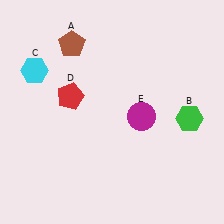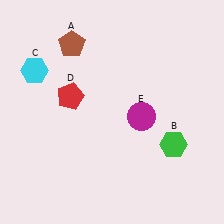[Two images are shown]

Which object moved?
The green hexagon (B) moved down.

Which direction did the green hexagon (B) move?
The green hexagon (B) moved down.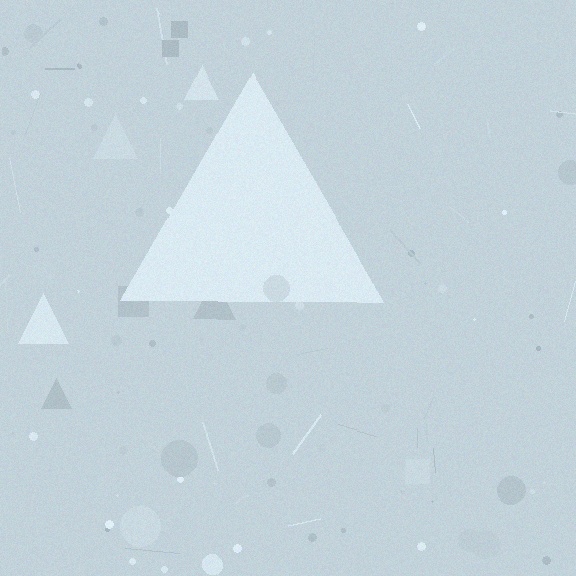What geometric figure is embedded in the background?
A triangle is embedded in the background.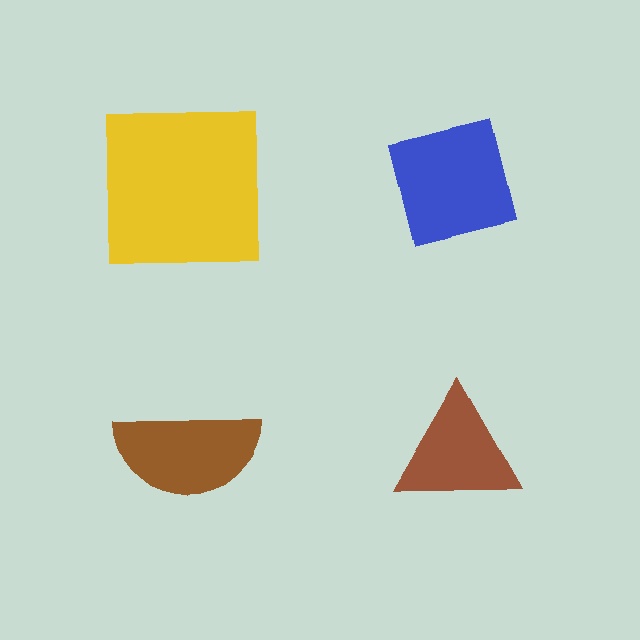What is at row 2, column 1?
A brown semicircle.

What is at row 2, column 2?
A brown triangle.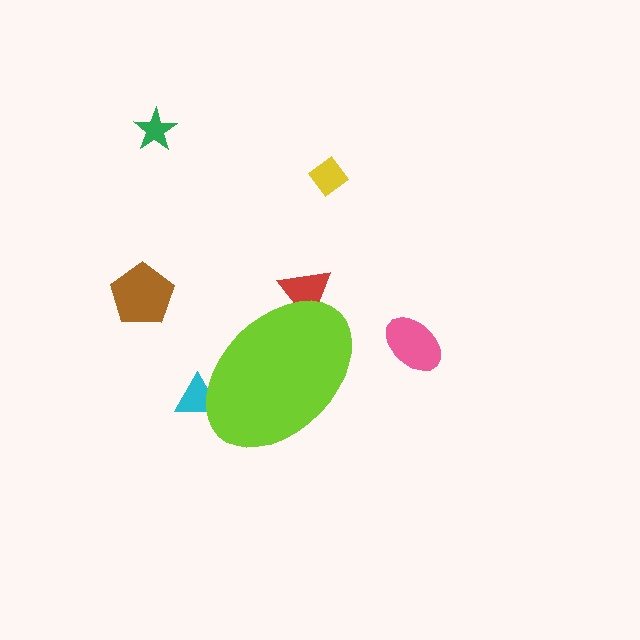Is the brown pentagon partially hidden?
No, the brown pentagon is fully visible.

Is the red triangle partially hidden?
Yes, the red triangle is partially hidden behind the lime ellipse.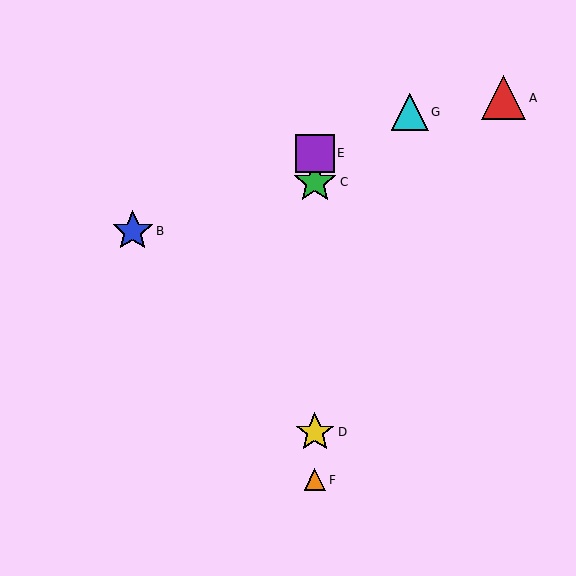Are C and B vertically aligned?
No, C is at x≈315 and B is at x≈133.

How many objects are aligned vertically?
4 objects (C, D, E, F) are aligned vertically.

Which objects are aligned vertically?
Objects C, D, E, F are aligned vertically.